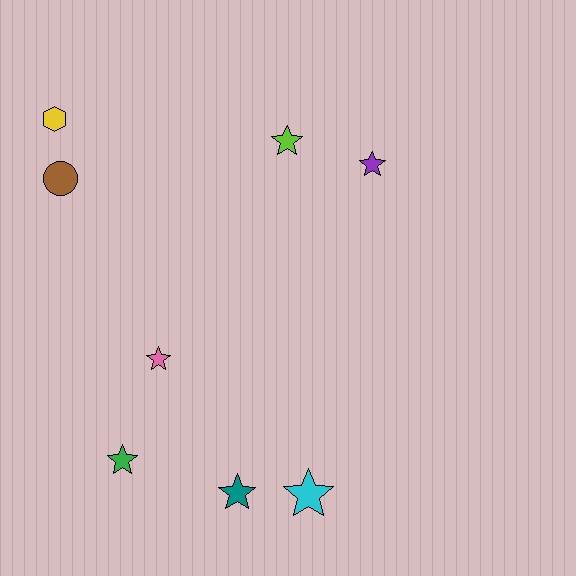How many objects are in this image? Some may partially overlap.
There are 8 objects.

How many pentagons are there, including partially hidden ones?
There are no pentagons.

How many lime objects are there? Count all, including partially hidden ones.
There is 1 lime object.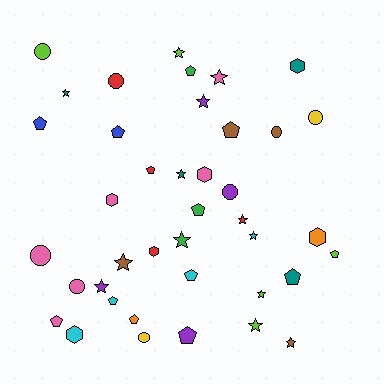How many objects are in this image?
There are 40 objects.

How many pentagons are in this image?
There are 13 pentagons.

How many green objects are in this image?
There are 3 green objects.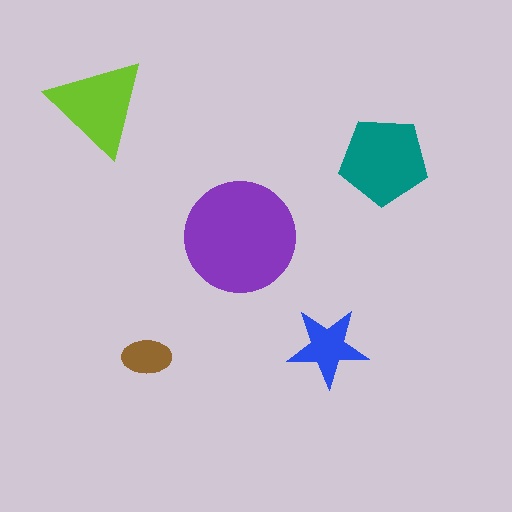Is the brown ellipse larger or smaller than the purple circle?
Smaller.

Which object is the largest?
The purple circle.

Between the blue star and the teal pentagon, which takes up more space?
The teal pentagon.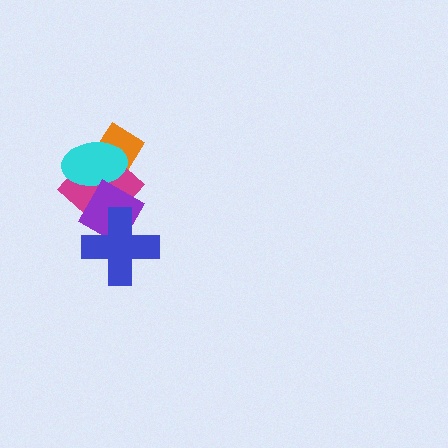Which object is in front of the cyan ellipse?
The purple diamond is in front of the cyan ellipse.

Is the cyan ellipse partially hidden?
Yes, it is partially covered by another shape.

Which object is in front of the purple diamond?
The blue cross is in front of the purple diamond.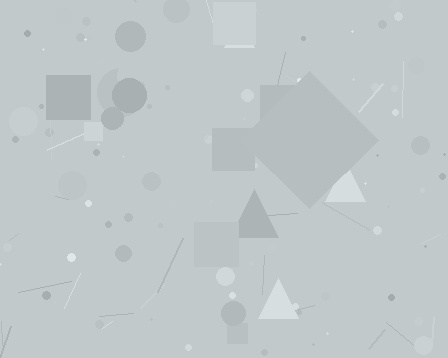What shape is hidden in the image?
A diamond is hidden in the image.